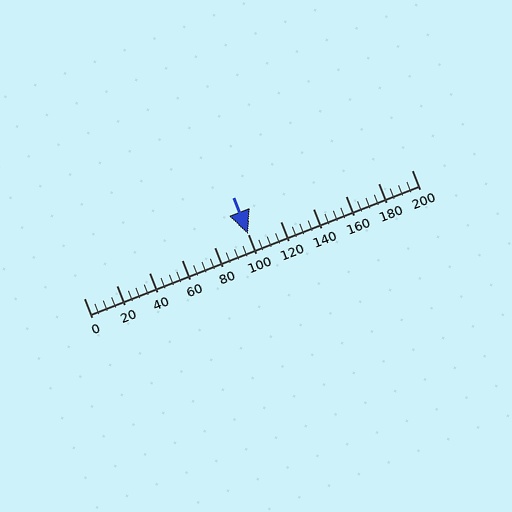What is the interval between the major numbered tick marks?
The major tick marks are spaced 20 units apart.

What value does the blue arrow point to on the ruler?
The blue arrow points to approximately 100.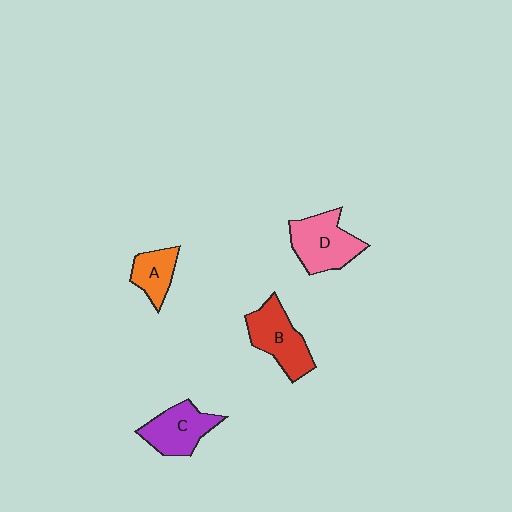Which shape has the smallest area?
Shape A (orange).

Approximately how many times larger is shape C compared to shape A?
Approximately 1.4 times.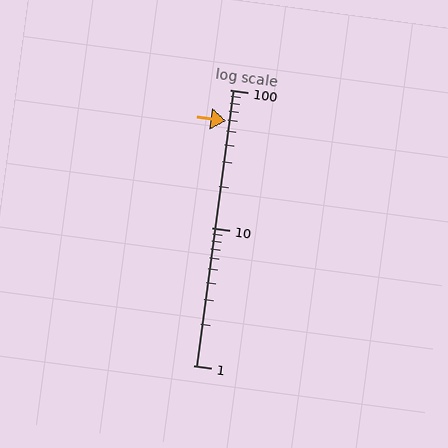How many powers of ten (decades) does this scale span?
The scale spans 2 decades, from 1 to 100.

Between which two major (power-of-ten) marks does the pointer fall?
The pointer is between 10 and 100.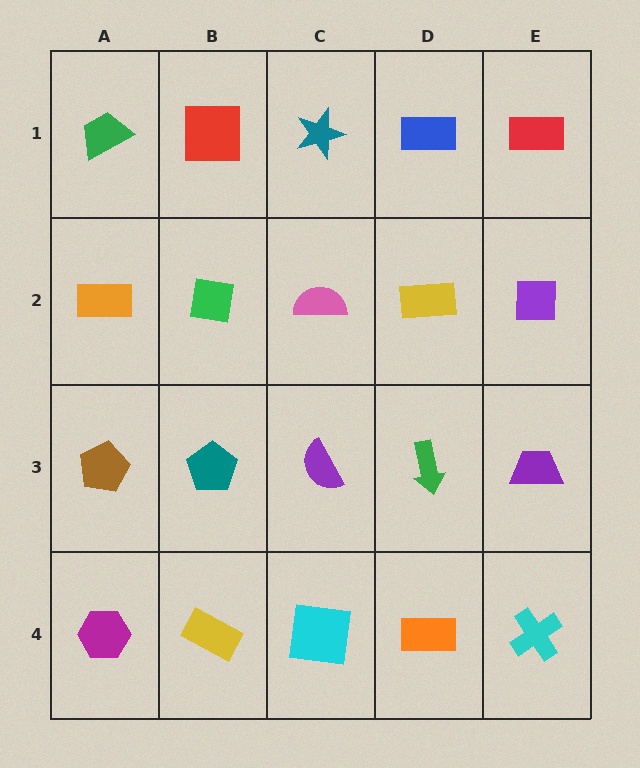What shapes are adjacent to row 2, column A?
A green trapezoid (row 1, column A), a brown pentagon (row 3, column A), a green square (row 2, column B).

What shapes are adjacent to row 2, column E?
A red rectangle (row 1, column E), a purple trapezoid (row 3, column E), a yellow rectangle (row 2, column D).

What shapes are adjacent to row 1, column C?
A pink semicircle (row 2, column C), a red square (row 1, column B), a blue rectangle (row 1, column D).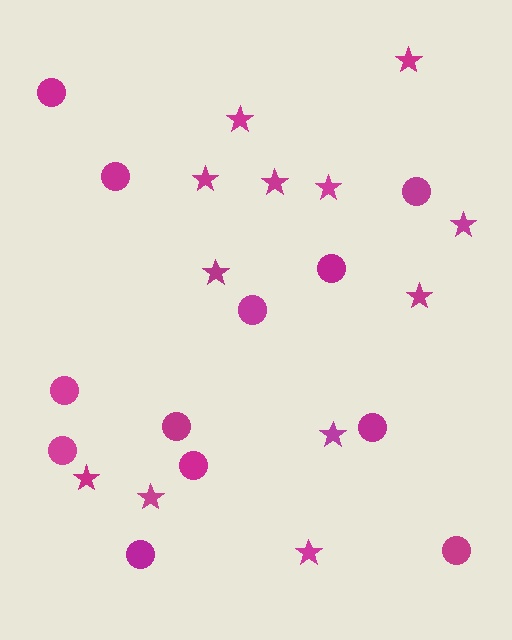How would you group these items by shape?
There are 2 groups: one group of stars (12) and one group of circles (12).